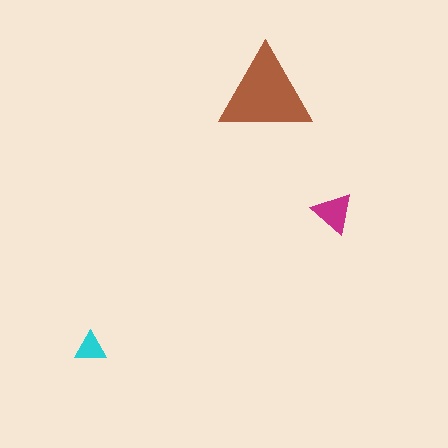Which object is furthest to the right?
The magenta triangle is rightmost.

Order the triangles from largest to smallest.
the brown one, the magenta one, the cyan one.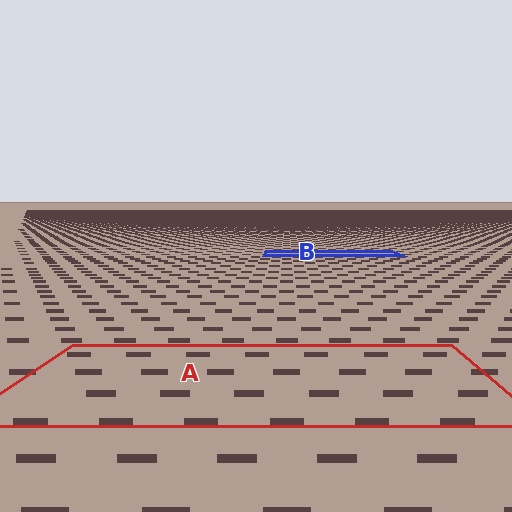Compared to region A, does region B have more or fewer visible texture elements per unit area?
Region B has more texture elements per unit area — they are packed more densely because it is farther away.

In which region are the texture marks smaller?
The texture marks are smaller in region B, because it is farther away.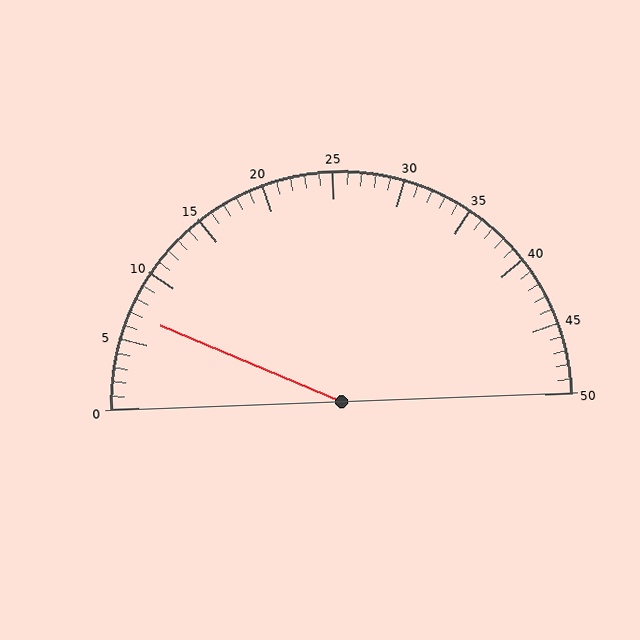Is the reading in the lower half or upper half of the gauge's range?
The reading is in the lower half of the range (0 to 50).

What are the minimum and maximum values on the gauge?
The gauge ranges from 0 to 50.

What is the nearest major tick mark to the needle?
The nearest major tick mark is 5.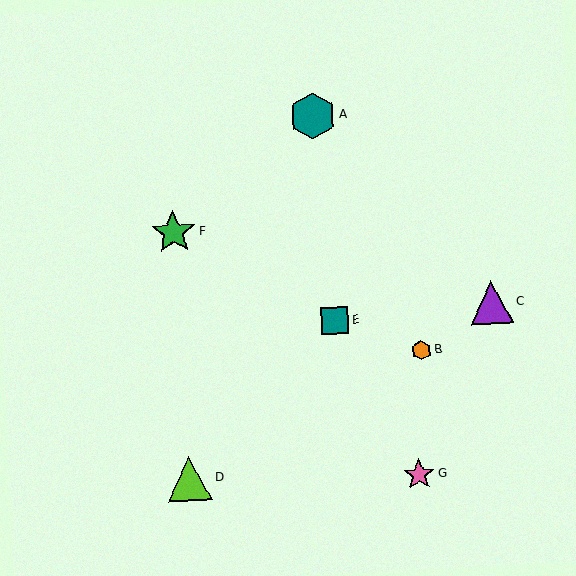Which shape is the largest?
The teal hexagon (labeled A) is the largest.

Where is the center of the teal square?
The center of the teal square is at (335, 320).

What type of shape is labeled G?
Shape G is a pink star.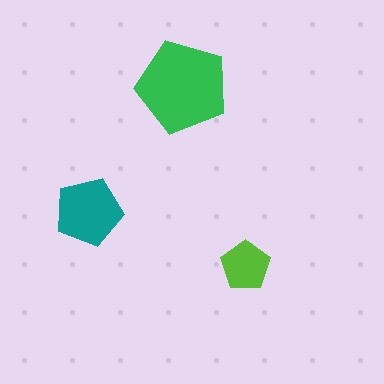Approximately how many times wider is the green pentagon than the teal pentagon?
About 1.5 times wider.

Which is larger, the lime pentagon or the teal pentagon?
The teal one.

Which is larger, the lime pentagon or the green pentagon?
The green one.